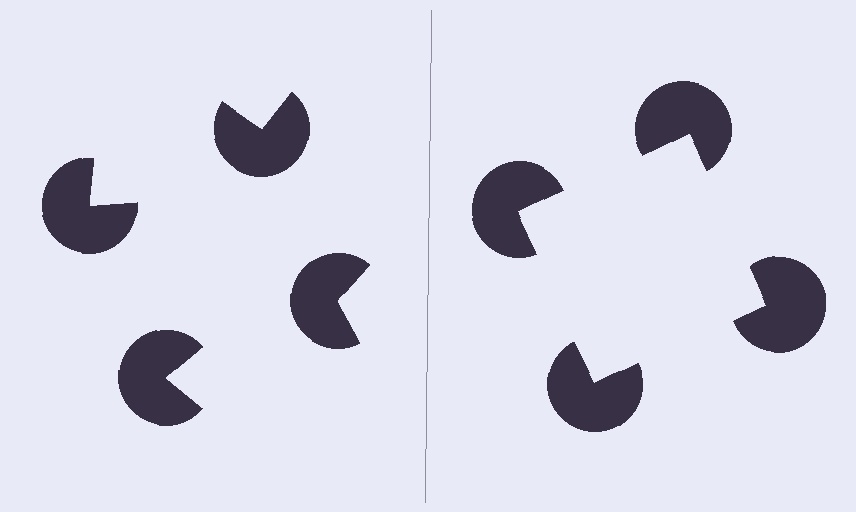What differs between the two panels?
The pac-man discs are positioned identically on both sides; only the wedge orientations differ. On the right they align to a square; on the left they are misaligned.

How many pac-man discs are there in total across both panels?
8 — 4 on each side.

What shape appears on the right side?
An illusory square.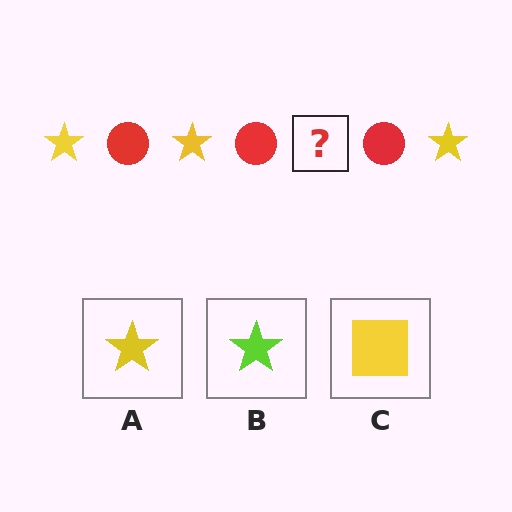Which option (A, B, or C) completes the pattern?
A.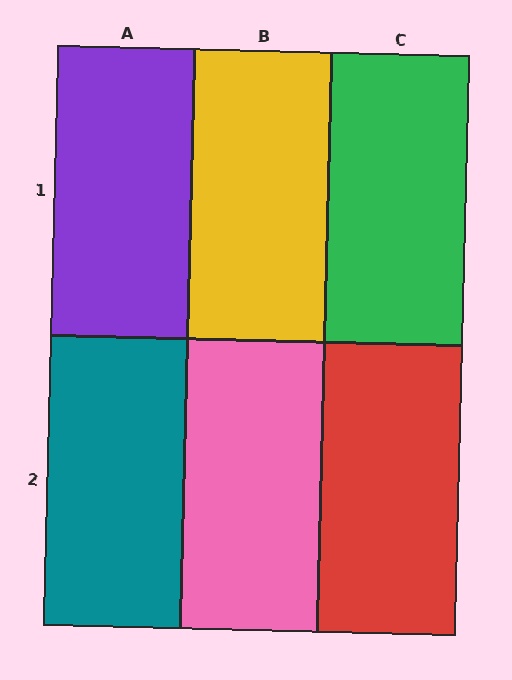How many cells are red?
1 cell is red.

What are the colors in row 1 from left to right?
Purple, yellow, green.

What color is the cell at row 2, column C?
Red.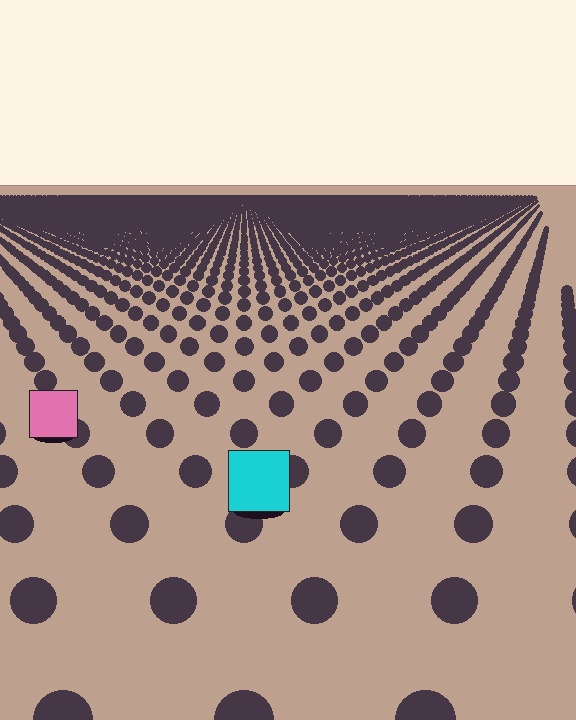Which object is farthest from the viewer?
The pink square is farthest from the viewer. It appears smaller and the ground texture around it is denser.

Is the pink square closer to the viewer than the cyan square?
No. The cyan square is closer — you can tell from the texture gradient: the ground texture is coarser near it.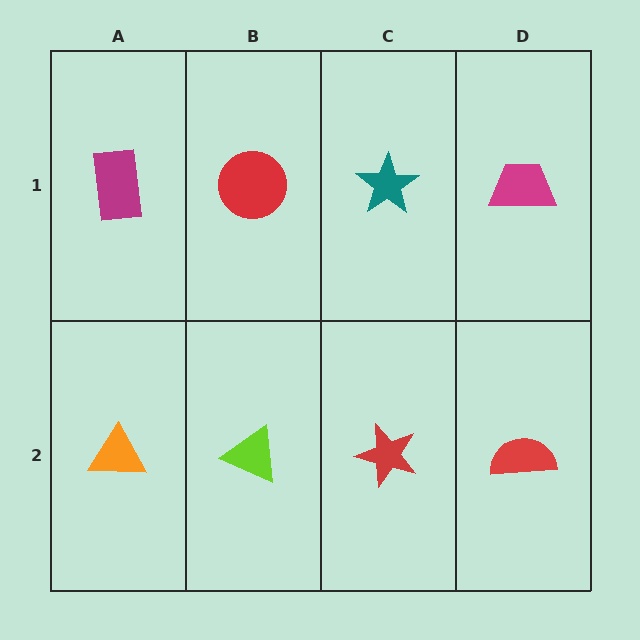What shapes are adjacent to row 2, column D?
A magenta trapezoid (row 1, column D), a red star (row 2, column C).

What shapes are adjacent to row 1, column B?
A lime triangle (row 2, column B), a magenta rectangle (row 1, column A), a teal star (row 1, column C).